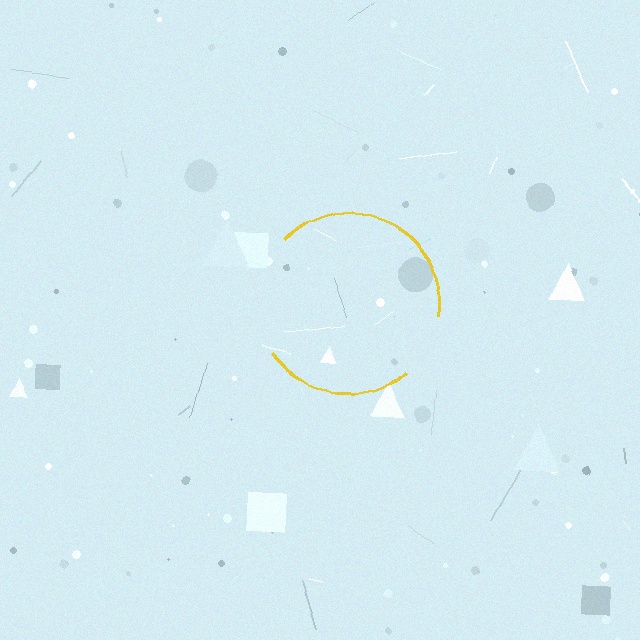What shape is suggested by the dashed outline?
The dashed outline suggests a circle.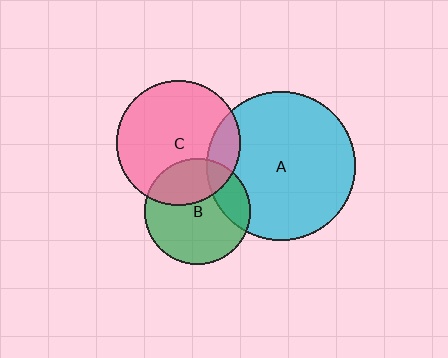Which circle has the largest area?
Circle A (cyan).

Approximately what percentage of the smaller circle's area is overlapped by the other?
Approximately 15%.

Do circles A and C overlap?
Yes.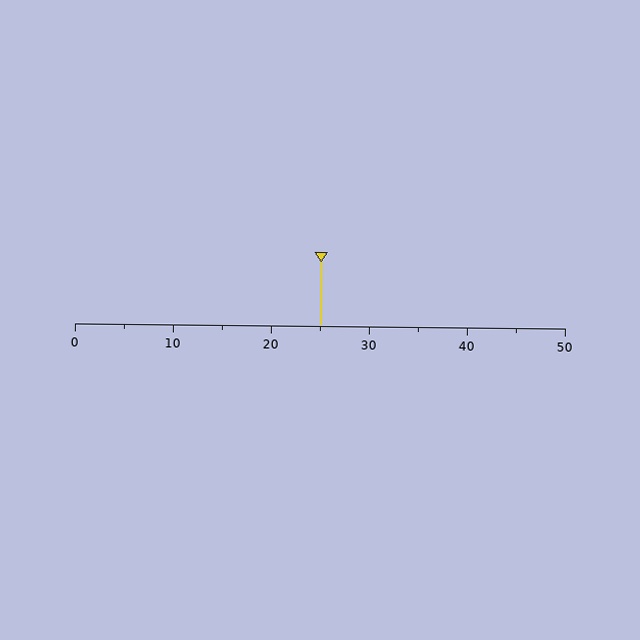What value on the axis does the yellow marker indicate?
The marker indicates approximately 25.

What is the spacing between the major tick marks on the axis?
The major ticks are spaced 10 apart.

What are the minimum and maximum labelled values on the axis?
The axis runs from 0 to 50.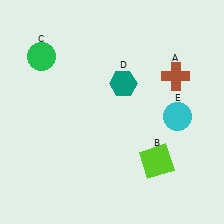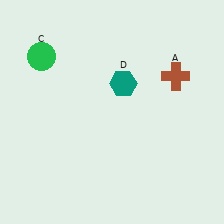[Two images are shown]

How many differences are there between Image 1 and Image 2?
There are 2 differences between the two images.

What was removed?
The cyan circle (E), the lime square (B) were removed in Image 2.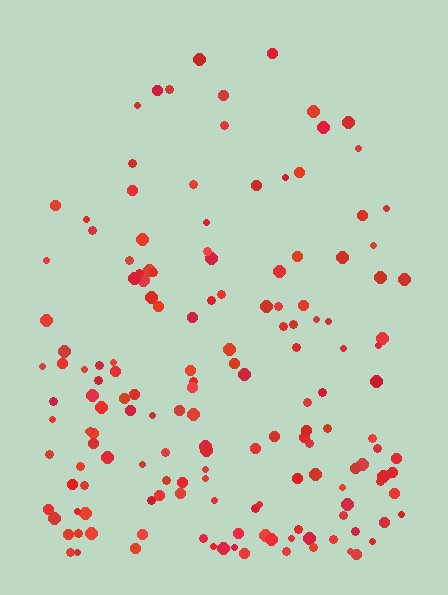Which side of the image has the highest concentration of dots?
The bottom.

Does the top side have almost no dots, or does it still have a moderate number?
Still a moderate number, just noticeably fewer than the bottom.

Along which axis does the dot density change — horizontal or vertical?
Vertical.